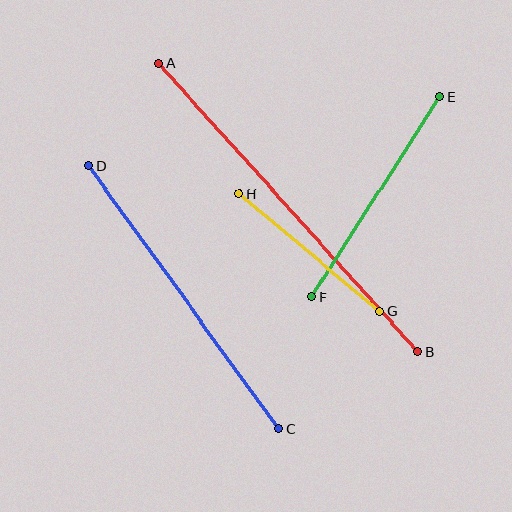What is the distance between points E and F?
The distance is approximately 238 pixels.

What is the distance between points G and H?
The distance is approximately 183 pixels.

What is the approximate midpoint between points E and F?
The midpoint is at approximately (376, 197) pixels.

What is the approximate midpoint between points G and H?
The midpoint is at approximately (309, 252) pixels.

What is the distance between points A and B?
The distance is approximately 388 pixels.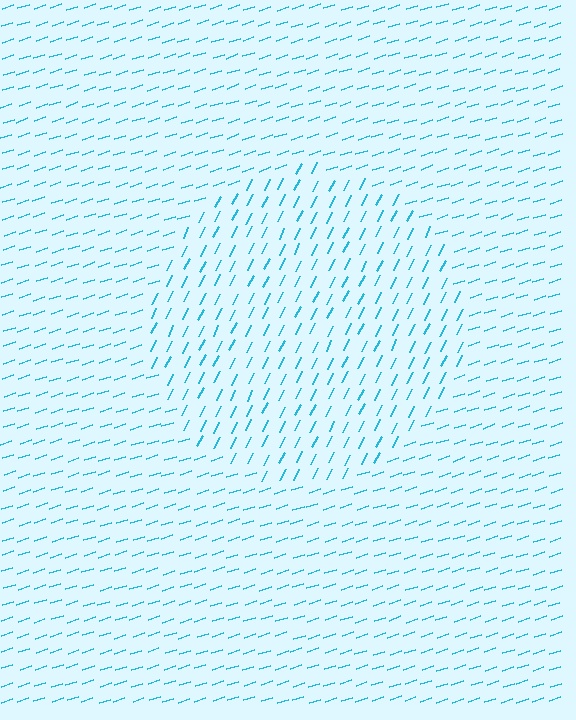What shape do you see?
I see a circle.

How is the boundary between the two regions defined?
The boundary is defined purely by a change in line orientation (approximately 45 degrees difference). All lines are the same color and thickness.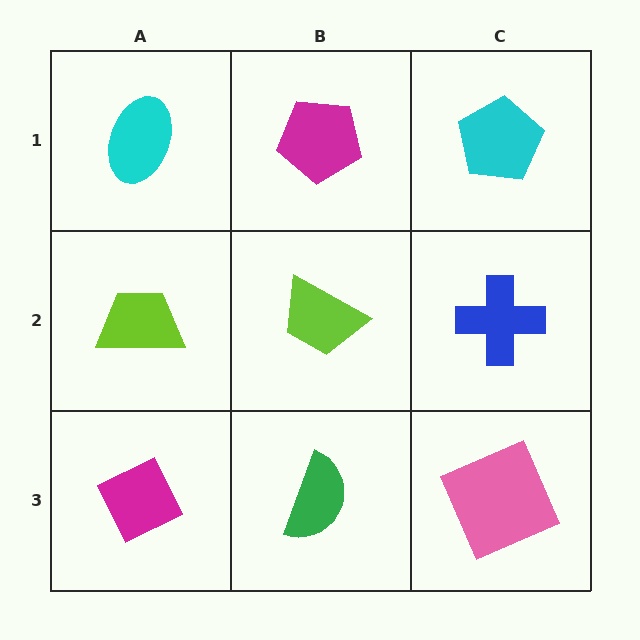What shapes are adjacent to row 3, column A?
A lime trapezoid (row 2, column A), a green semicircle (row 3, column B).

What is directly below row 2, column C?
A pink square.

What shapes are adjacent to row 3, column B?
A lime trapezoid (row 2, column B), a magenta diamond (row 3, column A), a pink square (row 3, column C).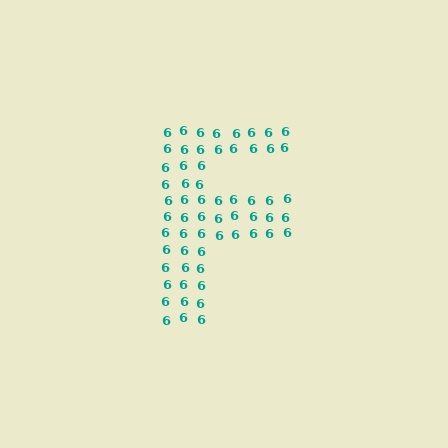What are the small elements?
The small elements are digit 6's.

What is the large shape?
The large shape is the letter F.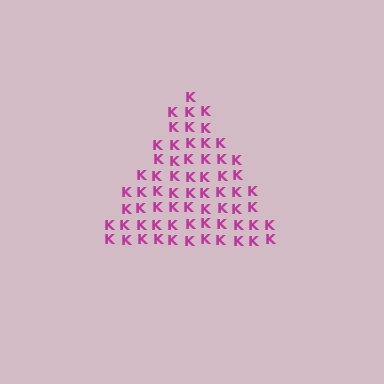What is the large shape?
The large shape is a triangle.